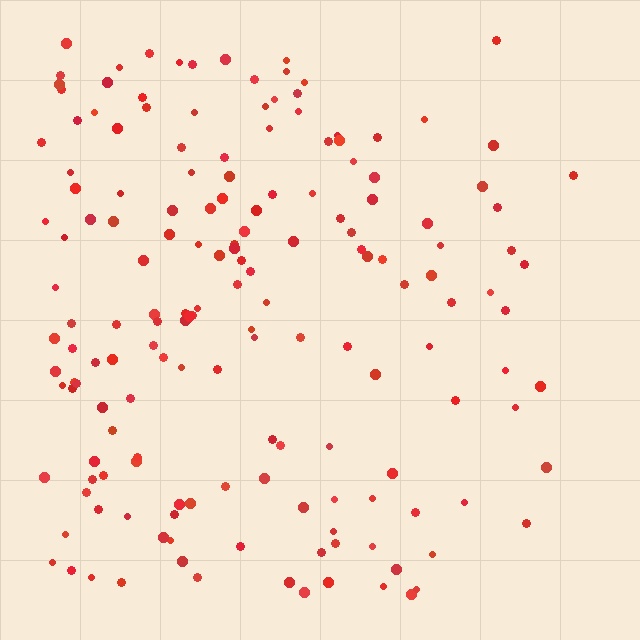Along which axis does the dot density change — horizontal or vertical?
Horizontal.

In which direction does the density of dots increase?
From right to left, with the left side densest.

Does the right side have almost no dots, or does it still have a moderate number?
Still a moderate number, just noticeably fewer than the left.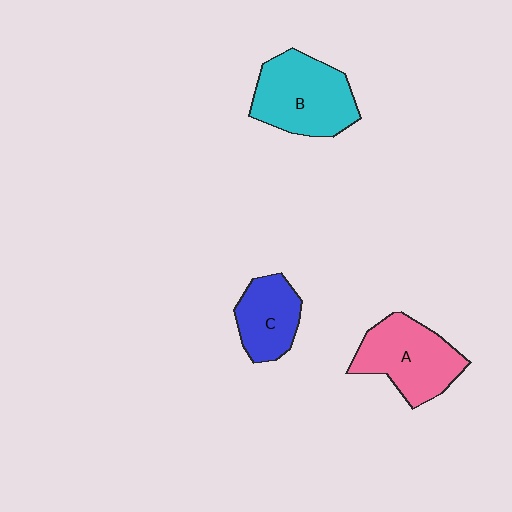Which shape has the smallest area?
Shape C (blue).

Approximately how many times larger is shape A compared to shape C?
Approximately 1.4 times.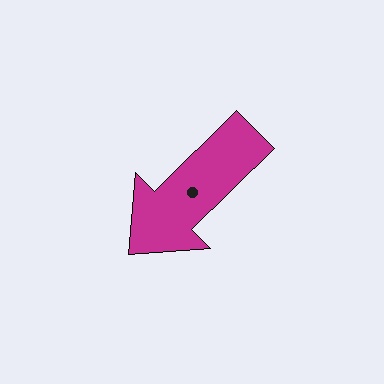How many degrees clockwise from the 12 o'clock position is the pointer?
Approximately 225 degrees.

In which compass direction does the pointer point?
Southwest.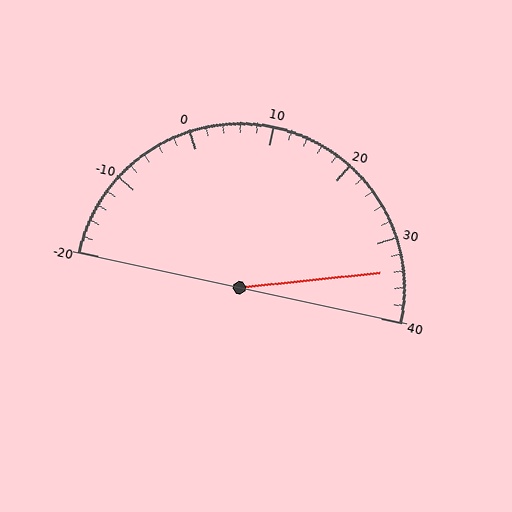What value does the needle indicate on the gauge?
The needle indicates approximately 34.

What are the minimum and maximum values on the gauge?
The gauge ranges from -20 to 40.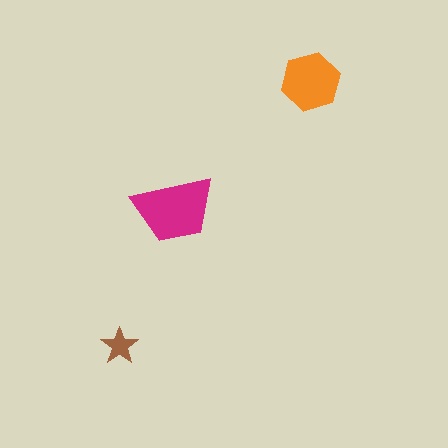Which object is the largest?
The magenta trapezoid.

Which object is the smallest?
The brown star.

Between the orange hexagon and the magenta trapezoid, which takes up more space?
The magenta trapezoid.